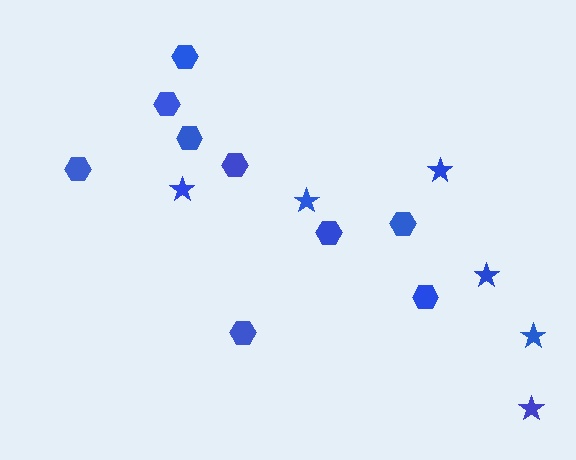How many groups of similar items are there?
There are 2 groups: one group of hexagons (9) and one group of stars (6).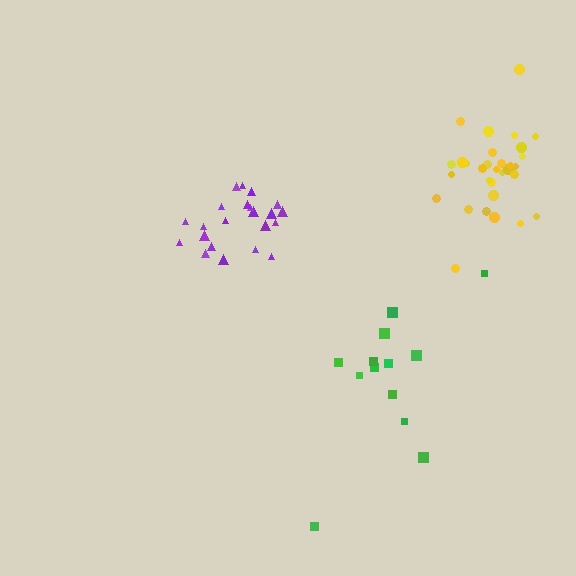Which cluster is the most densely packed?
Yellow.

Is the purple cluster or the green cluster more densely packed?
Purple.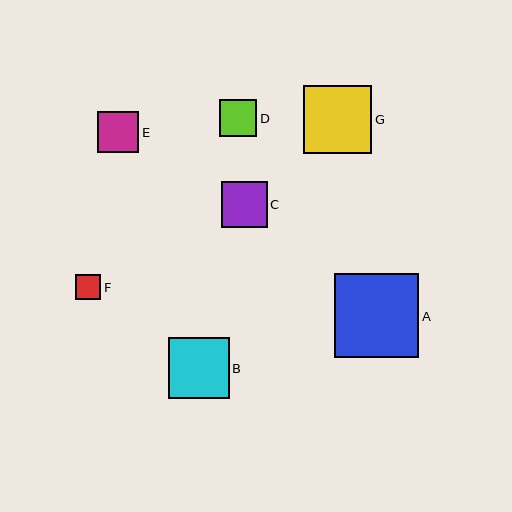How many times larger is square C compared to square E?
Square C is approximately 1.1 times the size of square E.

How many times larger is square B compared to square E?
Square B is approximately 1.5 times the size of square E.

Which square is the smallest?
Square F is the smallest with a size of approximately 25 pixels.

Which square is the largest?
Square A is the largest with a size of approximately 84 pixels.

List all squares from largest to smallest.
From largest to smallest: A, G, B, C, E, D, F.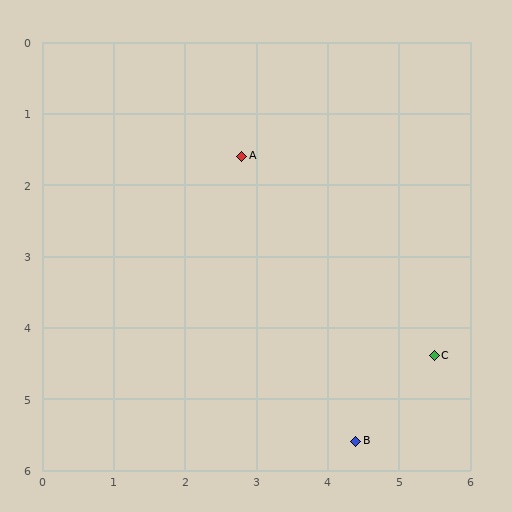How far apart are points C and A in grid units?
Points C and A are about 3.9 grid units apart.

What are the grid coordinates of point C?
Point C is at approximately (5.5, 4.4).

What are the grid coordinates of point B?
Point B is at approximately (4.4, 5.6).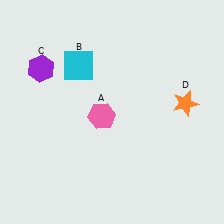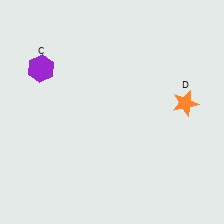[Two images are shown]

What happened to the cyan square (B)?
The cyan square (B) was removed in Image 2. It was in the top-left area of Image 1.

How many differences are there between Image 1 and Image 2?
There are 2 differences between the two images.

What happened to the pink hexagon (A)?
The pink hexagon (A) was removed in Image 2. It was in the bottom-left area of Image 1.